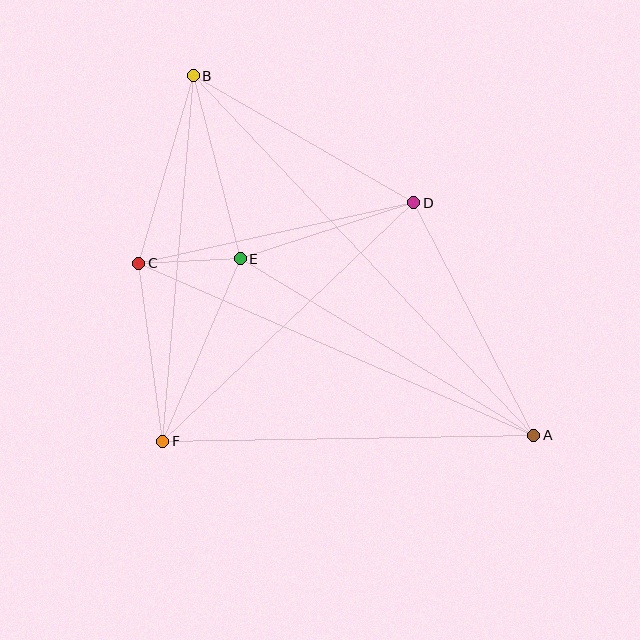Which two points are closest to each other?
Points C and E are closest to each other.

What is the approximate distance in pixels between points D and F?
The distance between D and F is approximately 346 pixels.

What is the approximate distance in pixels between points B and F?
The distance between B and F is approximately 367 pixels.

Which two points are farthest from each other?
Points A and B are farthest from each other.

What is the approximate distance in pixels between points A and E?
The distance between A and E is approximately 343 pixels.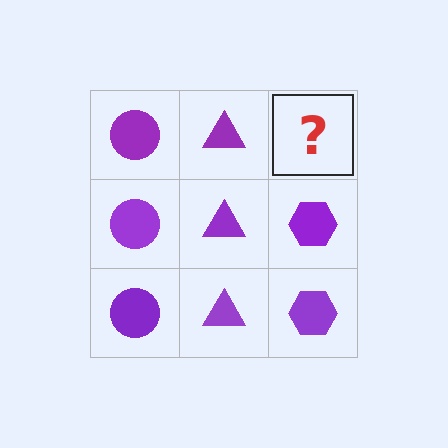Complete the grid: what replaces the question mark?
The question mark should be replaced with a purple hexagon.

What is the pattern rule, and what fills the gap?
The rule is that each column has a consistent shape. The gap should be filled with a purple hexagon.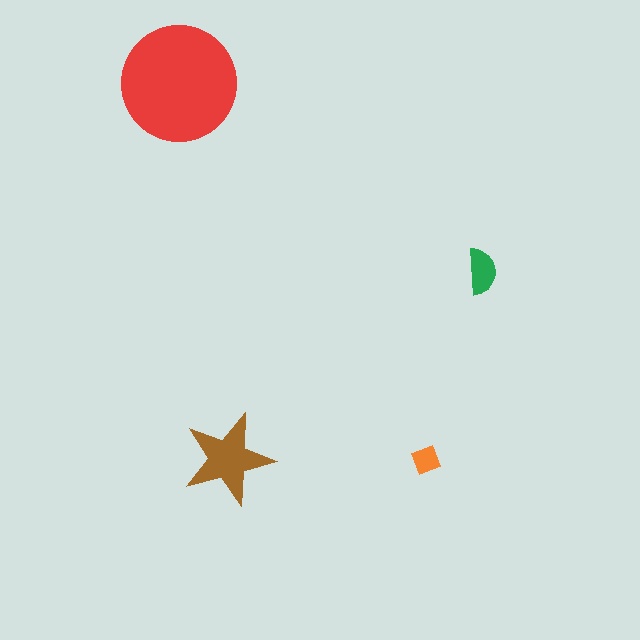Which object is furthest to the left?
The red circle is leftmost.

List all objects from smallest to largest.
The orange diamond, the green semicircle, the brown star, the red circle.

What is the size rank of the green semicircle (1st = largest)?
3rd.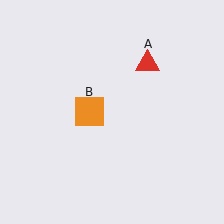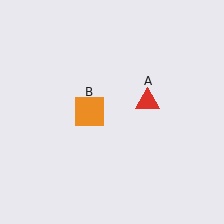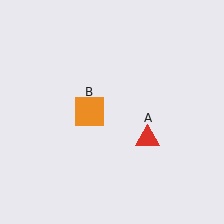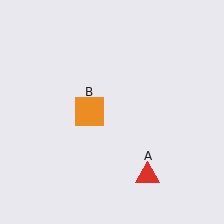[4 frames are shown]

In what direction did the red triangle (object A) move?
The red triangle (object A) moved down.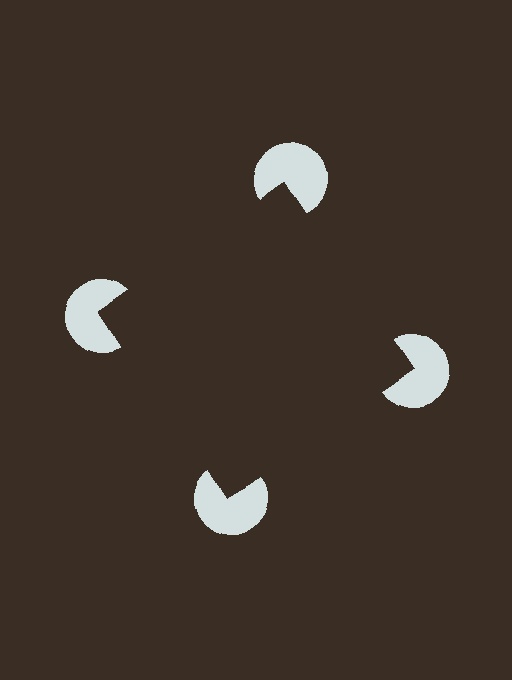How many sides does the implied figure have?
4 sides.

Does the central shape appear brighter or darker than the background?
It typically appears slightly darker than the background, even though no actual brightness change is drawn.